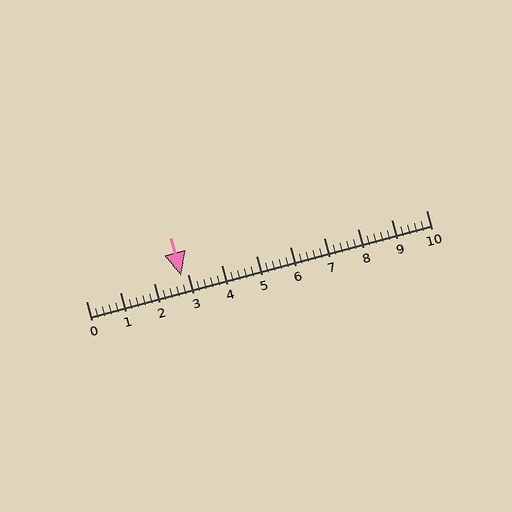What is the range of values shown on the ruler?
The ruler shows values from 0 to 10.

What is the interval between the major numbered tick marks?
The major tick marks are spaced 1 units apart.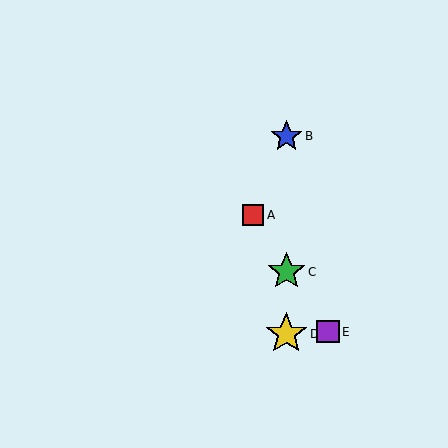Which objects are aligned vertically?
Objects B, C, D are aligned vertically.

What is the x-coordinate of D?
Object D is at x≈286.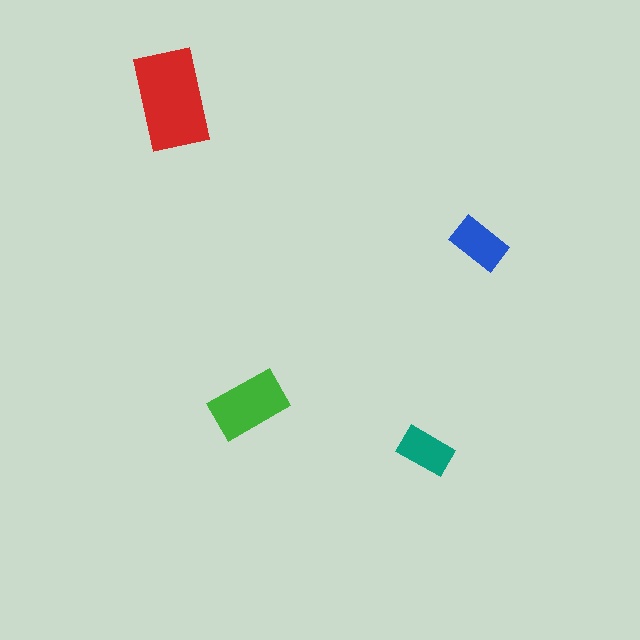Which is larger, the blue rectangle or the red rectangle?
The red one.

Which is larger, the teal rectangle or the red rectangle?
The red one.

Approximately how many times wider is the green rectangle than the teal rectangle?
About 1.5 times wider.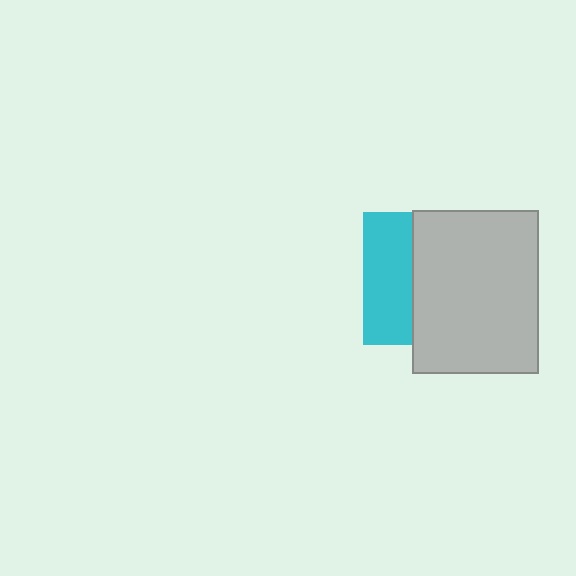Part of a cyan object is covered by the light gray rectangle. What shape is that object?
It is a square.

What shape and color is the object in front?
The object in front is a light gray rectangle.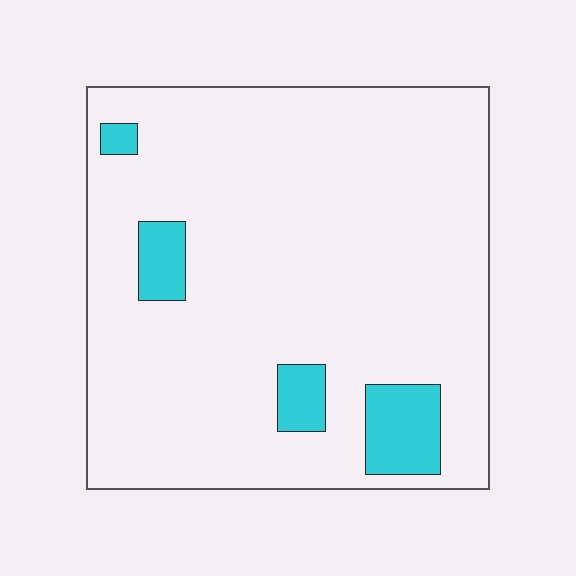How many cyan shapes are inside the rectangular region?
4.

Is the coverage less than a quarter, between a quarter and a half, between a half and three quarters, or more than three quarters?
Less than a quarter.